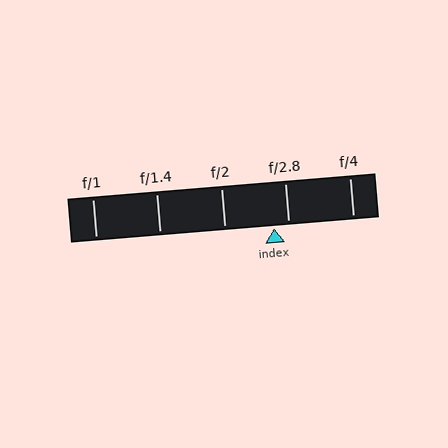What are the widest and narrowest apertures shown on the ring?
The widest aperture shown is f/1 and the narrowest is f/4.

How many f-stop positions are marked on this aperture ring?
There are 5 f-stop positions marked.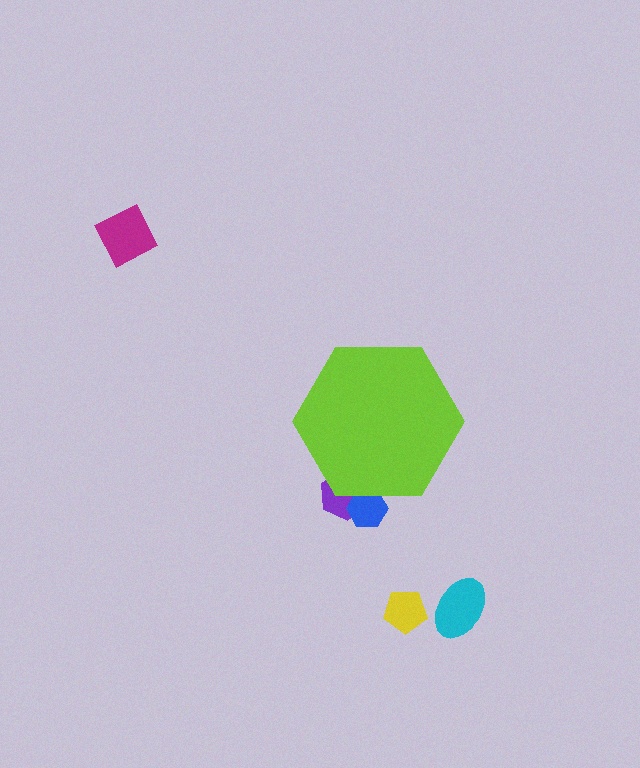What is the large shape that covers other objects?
A lime hexagon.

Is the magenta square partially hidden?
No, the magenta square is fully visible.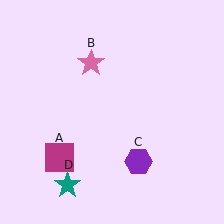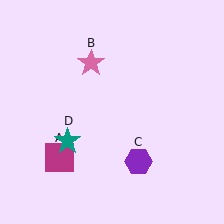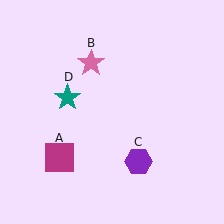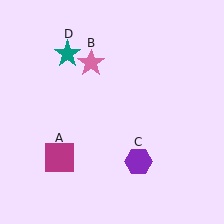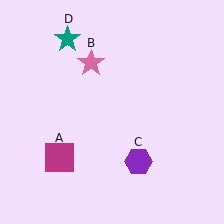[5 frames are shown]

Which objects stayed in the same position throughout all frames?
Magenta square (object A) and pink star (object B) and purple hexagon (object C) remained stationary.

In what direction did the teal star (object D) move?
The teal star (object D) moved up.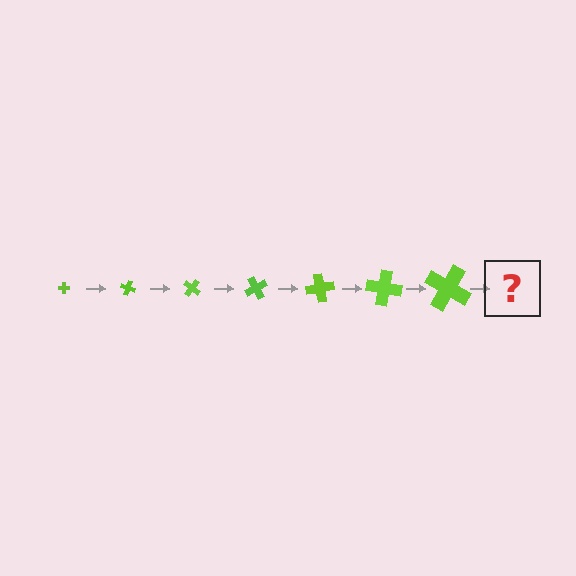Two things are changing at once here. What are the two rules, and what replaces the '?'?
The two rules are that the cross grows larger each step and it rotates 20 degrees each step. The '?' should be a cross, larger than the previous one and rotated 140 degrees from the start.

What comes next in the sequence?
The next element should be a cross, larger than the previous one and rotated 140 degrees from the start.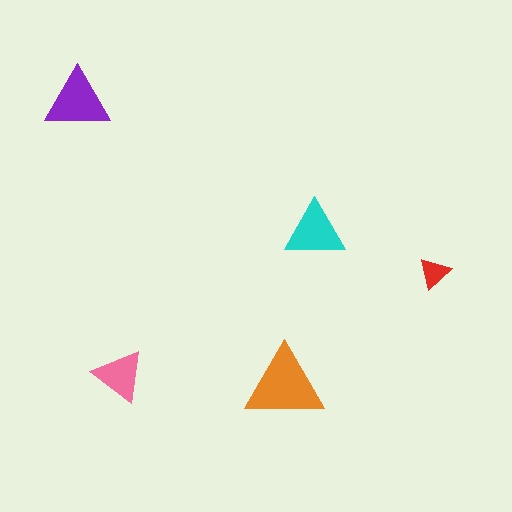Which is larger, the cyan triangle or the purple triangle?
The purple one.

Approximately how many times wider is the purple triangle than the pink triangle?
About 1.5 times wider.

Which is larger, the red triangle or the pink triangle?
The pink one.